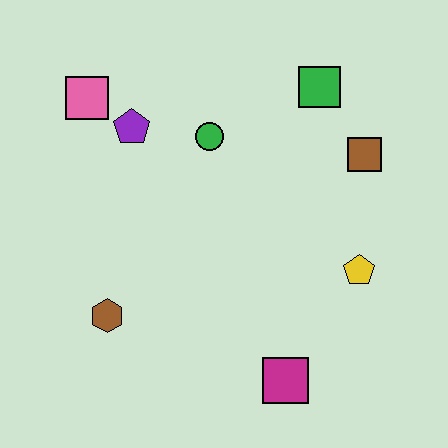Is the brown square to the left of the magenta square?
No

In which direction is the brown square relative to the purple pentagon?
The brown square is to the right of the purple pentagon.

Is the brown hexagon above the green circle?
No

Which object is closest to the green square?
The brown square is closest to the green square.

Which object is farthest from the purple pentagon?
The magenta square is farthest from the purple pentagon.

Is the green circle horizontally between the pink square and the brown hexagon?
No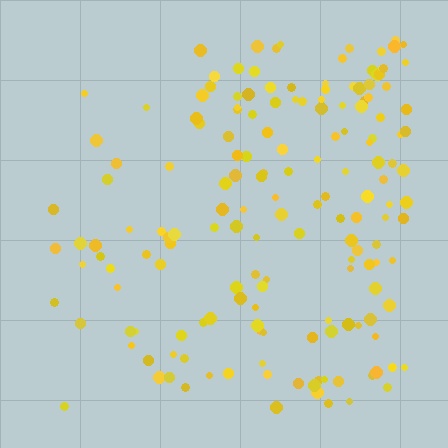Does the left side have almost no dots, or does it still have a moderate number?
Still a moderate number, just noticeably fewer than the right.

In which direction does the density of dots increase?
From left to right, with the right side densest.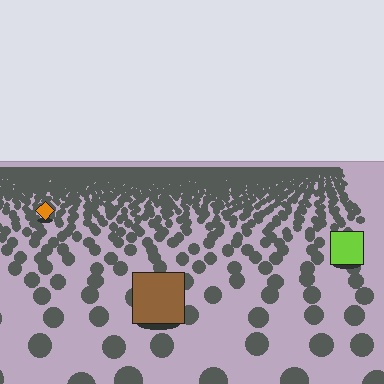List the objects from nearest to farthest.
From nearest to farthest: the brown square, the lime square, the orange diamond.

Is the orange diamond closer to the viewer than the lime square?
No. The lime square is closer — you can tell from the texture gradient: the ground texture is coarser near it.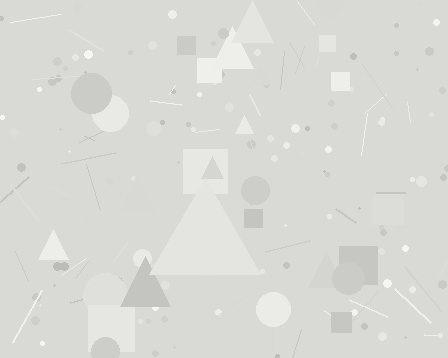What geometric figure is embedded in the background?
A triangle is embedded in the background.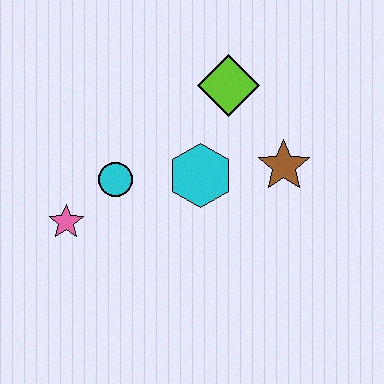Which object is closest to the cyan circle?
The pink star is closest to the cyan circle.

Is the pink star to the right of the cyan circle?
No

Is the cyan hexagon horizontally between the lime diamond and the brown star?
No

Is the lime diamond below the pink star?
No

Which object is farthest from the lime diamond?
The pink star is farthest from the lime diamond.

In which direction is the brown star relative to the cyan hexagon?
The brown star is to the right of the cyan hexagon.